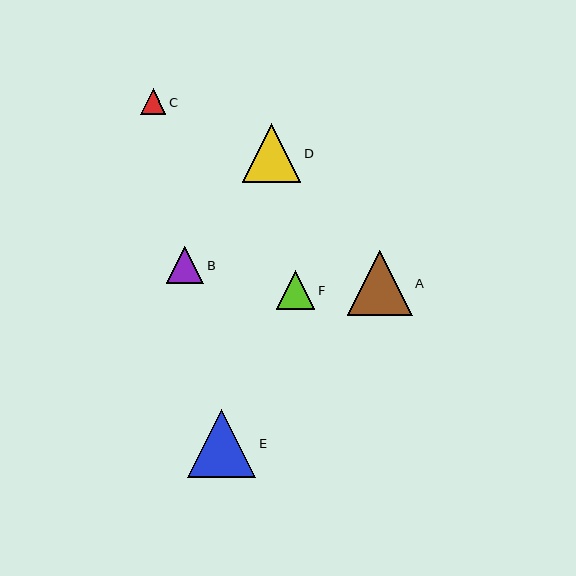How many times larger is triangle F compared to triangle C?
Triangle F is approximately 1.5 times the size of triangle C.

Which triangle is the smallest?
Triangle C is the smallest with a size of approximately 26 pixels.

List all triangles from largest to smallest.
From largest to smallest: E, A, D, F, B, C.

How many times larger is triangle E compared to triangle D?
Triangle E is approximately 1.2 times the size of triangle D.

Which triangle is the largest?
Triangle E is the largest with a size of approximately 68 pixels.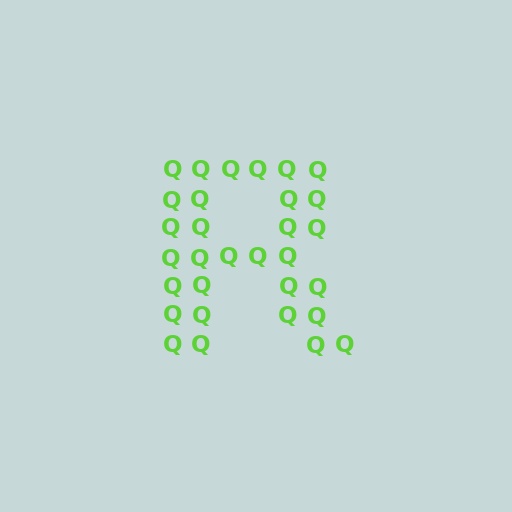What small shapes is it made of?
It is made of small letter Q's.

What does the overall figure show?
The overall figure shows the letter R.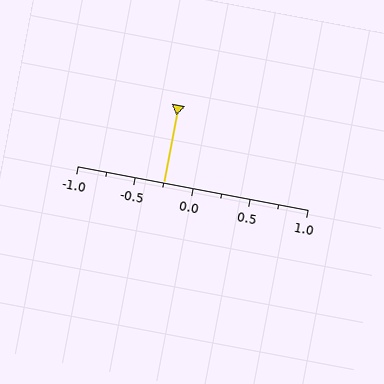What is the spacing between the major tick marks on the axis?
The major ticks are spaced 0.5 apart.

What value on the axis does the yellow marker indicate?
The marker indicates approximately -0.25.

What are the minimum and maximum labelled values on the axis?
The axis runs from -1.0 to 1.0.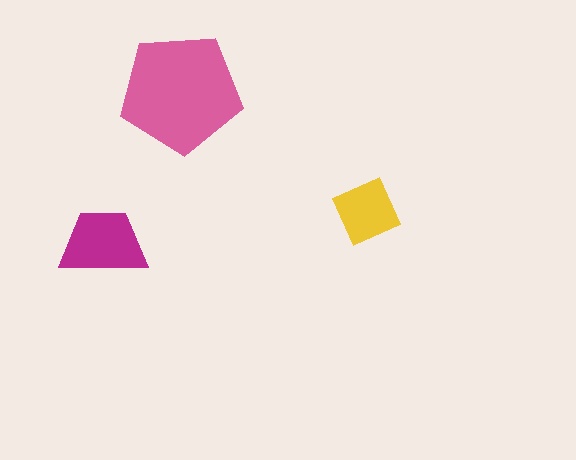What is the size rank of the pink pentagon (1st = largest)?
1st.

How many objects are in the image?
There are 3 objects in the image.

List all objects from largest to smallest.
The pink pentagon, the magenta trapezoid, the yellow square.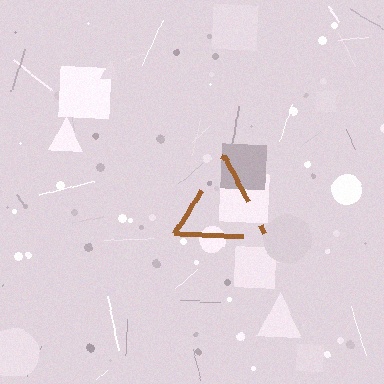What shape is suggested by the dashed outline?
The dashed outline suggests a triangle.